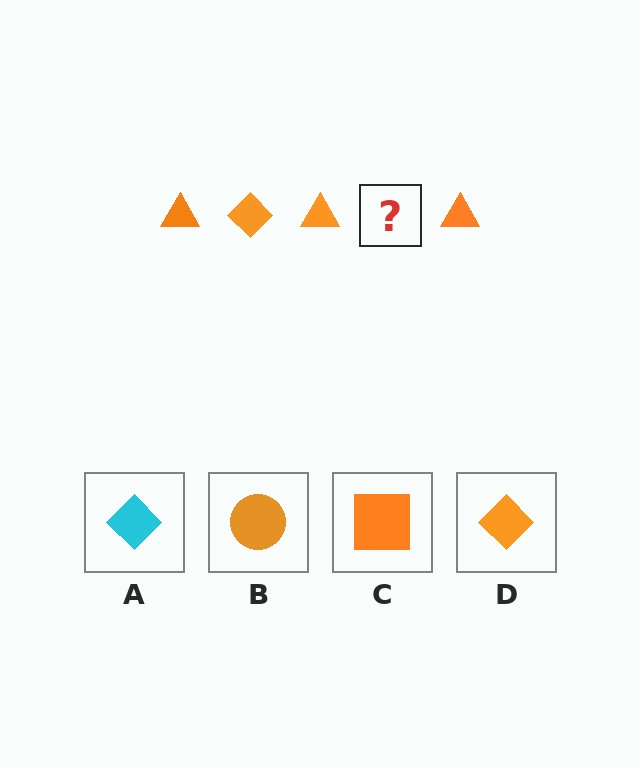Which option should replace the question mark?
Option D.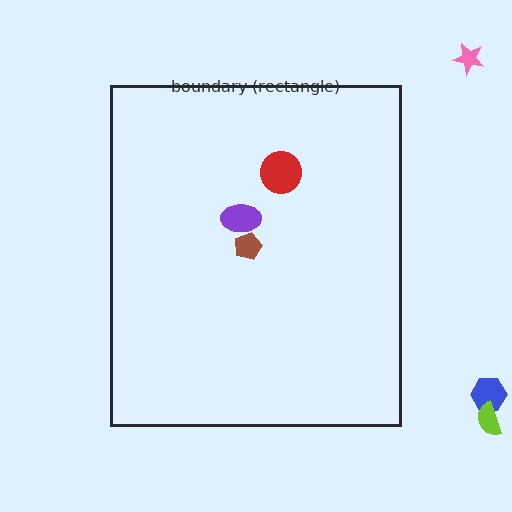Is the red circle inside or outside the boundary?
Inside.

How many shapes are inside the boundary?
3 inside, 3 outside.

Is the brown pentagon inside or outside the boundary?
Inside.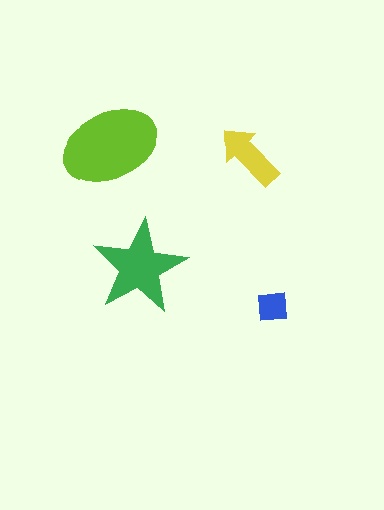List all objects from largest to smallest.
The lime ellipse, the green star, the yellow arrow, the blue square.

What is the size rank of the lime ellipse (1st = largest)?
1st.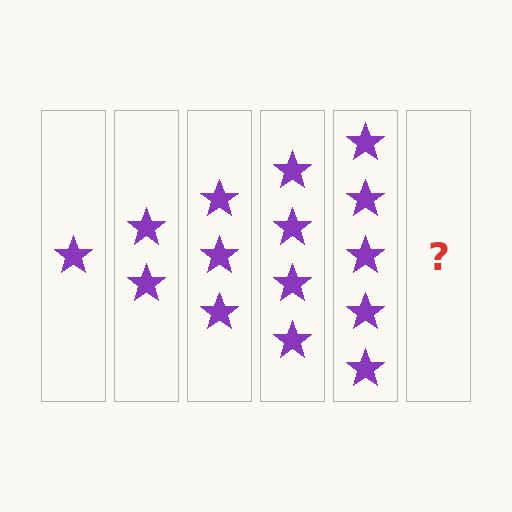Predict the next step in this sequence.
The next step is 6 stars.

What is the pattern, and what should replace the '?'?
The pattern is that each step adds one more star. The '?' should be 6 stars.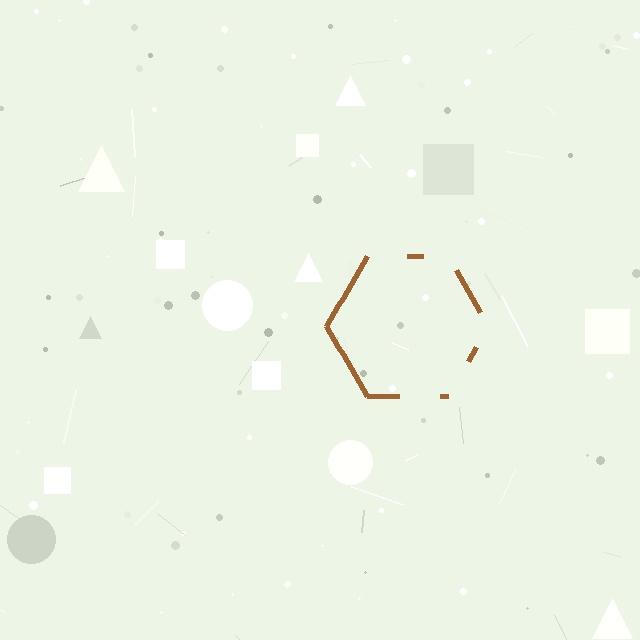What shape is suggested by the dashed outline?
The dashed outline suggests a hexagon.